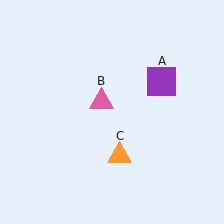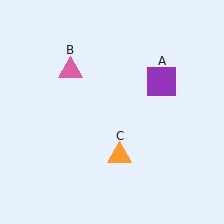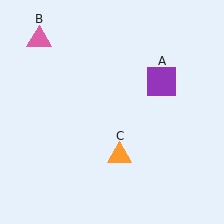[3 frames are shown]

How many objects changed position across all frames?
1 object changed position: pink triangle (object B).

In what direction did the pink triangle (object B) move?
The pink triangle (object B) moved up and to the left.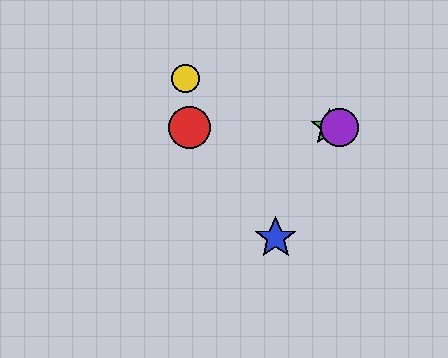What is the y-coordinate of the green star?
The green star is at y≈127.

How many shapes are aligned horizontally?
3 shapes (the red circle, the green star, the purple circle) are aligned horizontally.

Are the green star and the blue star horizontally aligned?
No, the green star is at y≈127 and the blue star is at y≈238.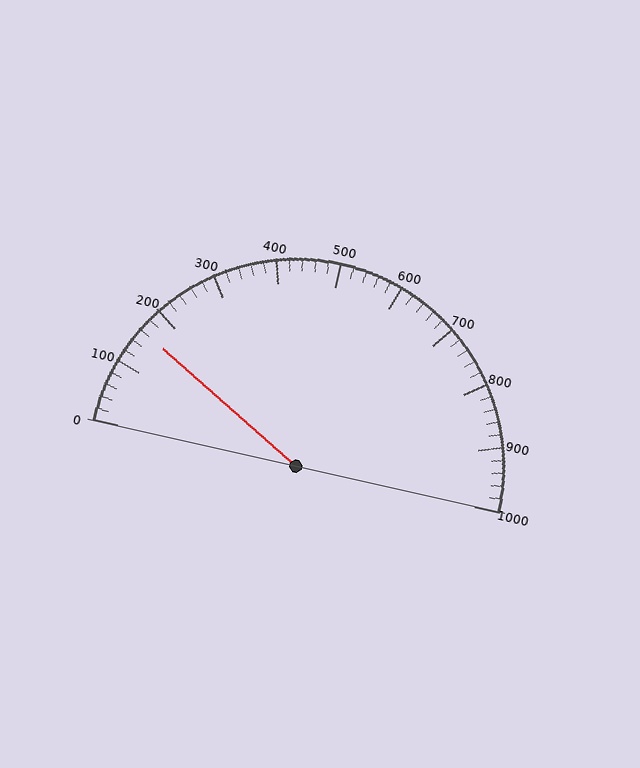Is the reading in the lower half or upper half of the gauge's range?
The reading is in the lower half of the range (0 to 1000).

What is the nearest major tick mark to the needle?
The nearest major tick mark is 200.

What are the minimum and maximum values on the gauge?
The gauge ranges from 0 to 1000.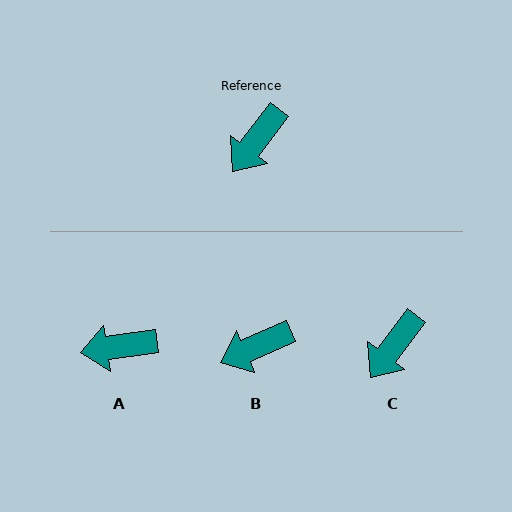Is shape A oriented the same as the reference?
No, it is off by about 45 degrees.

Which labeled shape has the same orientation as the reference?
C.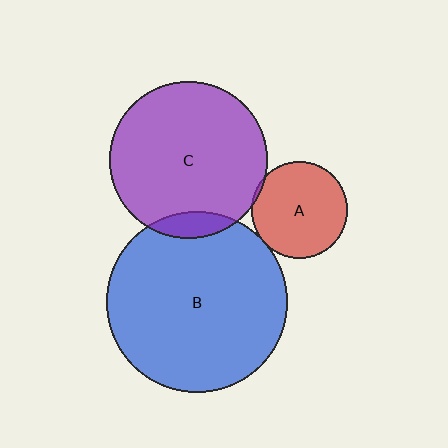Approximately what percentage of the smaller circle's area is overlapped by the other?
Approximately 10%.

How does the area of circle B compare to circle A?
Approximately 3.5 times.